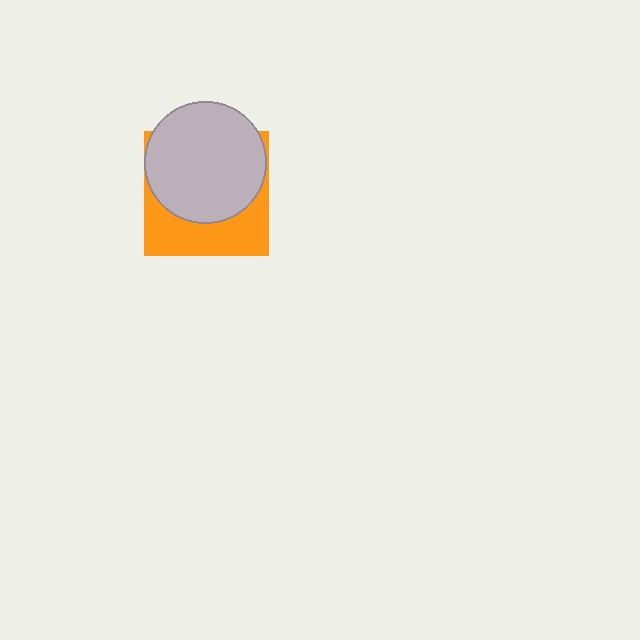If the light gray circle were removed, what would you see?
You would see the complete orange square.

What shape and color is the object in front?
The object in front is a light gray circle.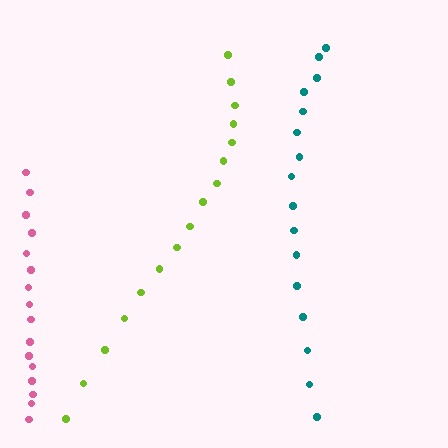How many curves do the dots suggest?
There are 3 distinct paths.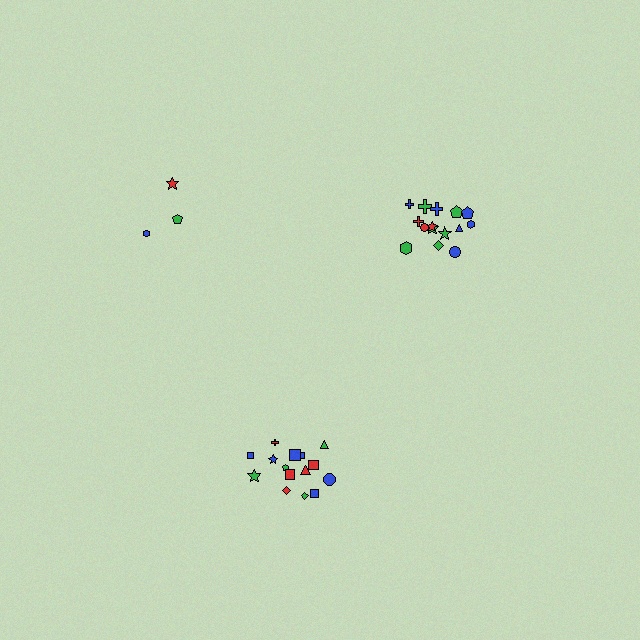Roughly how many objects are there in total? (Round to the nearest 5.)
Roughly 35 objects in total.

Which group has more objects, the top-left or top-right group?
The top-right group.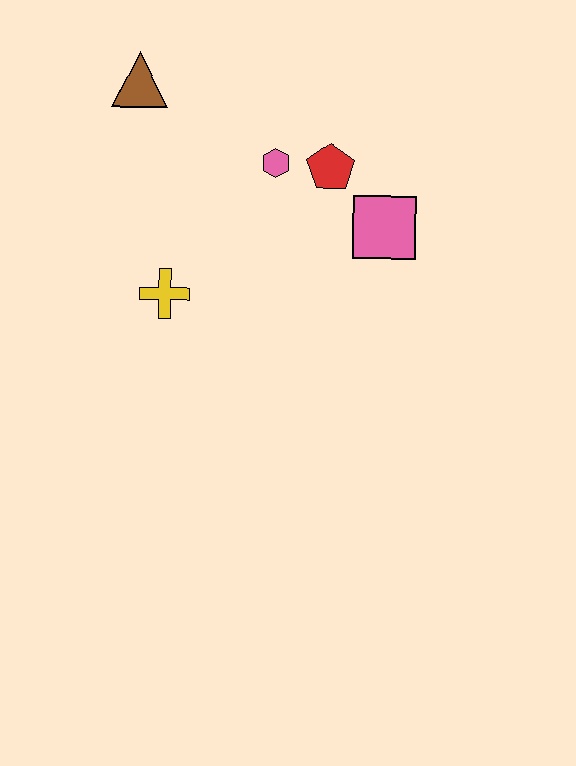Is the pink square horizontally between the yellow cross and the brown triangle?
No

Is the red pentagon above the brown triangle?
No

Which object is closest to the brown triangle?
The pink hexagon is closest to the brown triangle.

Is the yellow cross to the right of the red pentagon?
No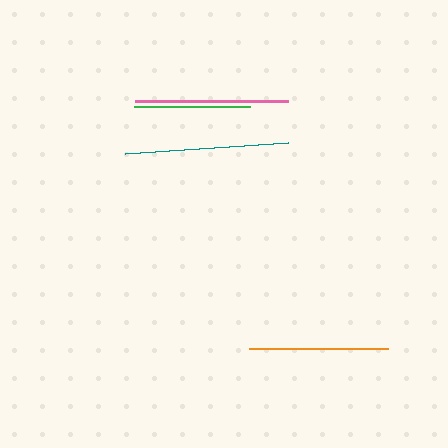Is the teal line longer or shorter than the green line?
The teal line is longer than the green line.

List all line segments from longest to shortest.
From longest to shortest: teal, pink, orange, green.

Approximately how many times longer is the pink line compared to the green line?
The pink line is approximately 1.3 times the length of the green line.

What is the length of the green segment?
The green segment is approximately 116 pixels long.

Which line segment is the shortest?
The green line is the shortest at approximately 116 pixels.